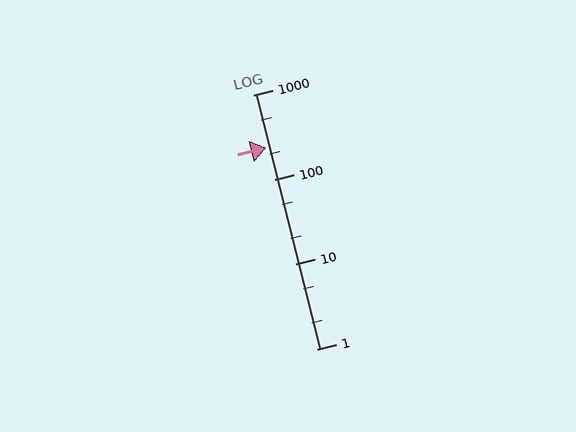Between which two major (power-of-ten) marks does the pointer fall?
The pointer is between 100 and 1000.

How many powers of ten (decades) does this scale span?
The scale spans 3 decades, from 1 to 1000.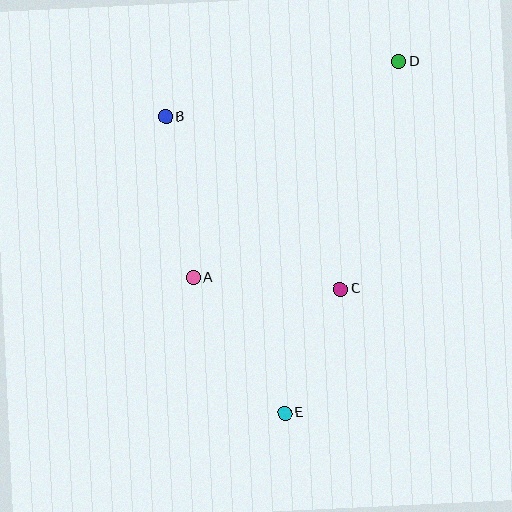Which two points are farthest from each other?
Points D and E are farthest from each other.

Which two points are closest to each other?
Points C and E are closest to each other.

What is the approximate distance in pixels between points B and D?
The distance between B and D is approximately 240 pixels.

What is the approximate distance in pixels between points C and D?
The distance between C and D is approximately 235 pixels.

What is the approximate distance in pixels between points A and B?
The distance between A and B is approximately 163 pixels.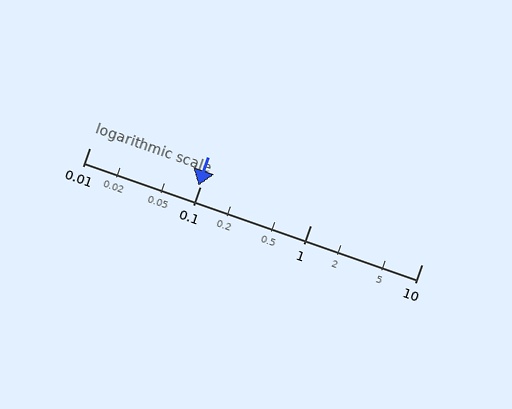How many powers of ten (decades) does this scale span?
The scale spans 3 decades, from 0.01 to 10.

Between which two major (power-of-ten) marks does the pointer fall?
The pointer is between 0.01 and 0.1.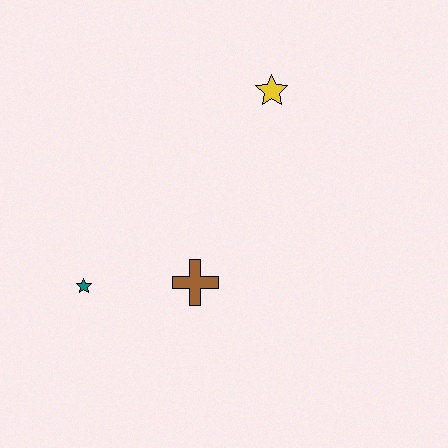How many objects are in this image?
There are 3 objects.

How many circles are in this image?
There are no circles.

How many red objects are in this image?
There are no red objects.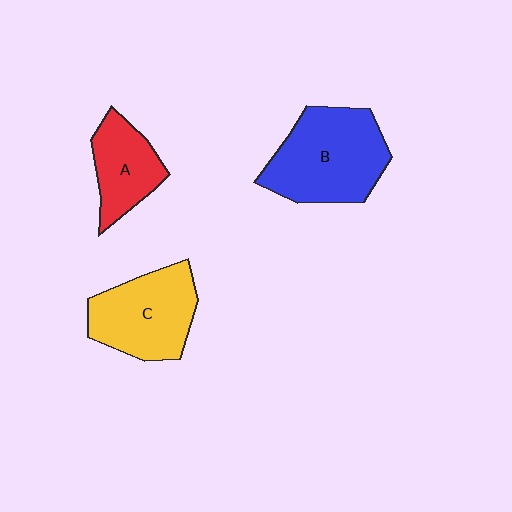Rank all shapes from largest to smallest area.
From largest to smallest: B (blue), C (yellow), A (red).